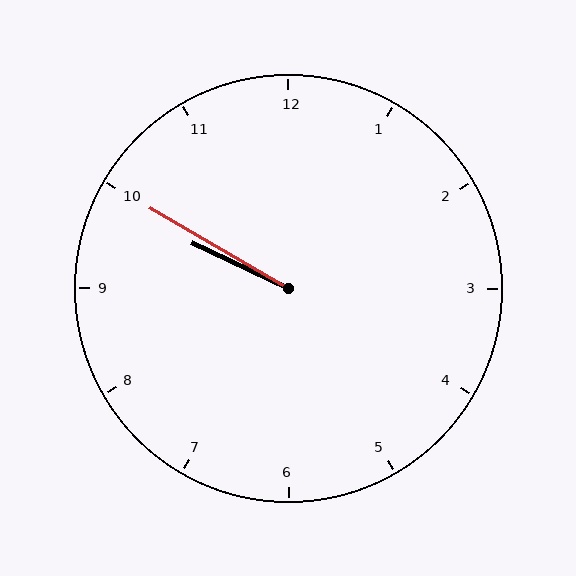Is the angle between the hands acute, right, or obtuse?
It is acute.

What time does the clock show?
9:50.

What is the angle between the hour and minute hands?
Approximately 5 degrees.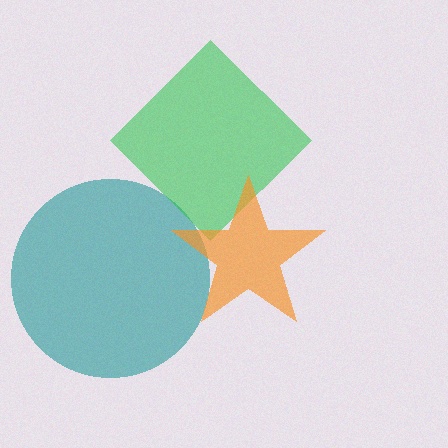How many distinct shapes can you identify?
There are 3 distinct shapes: a teal circle, a green diamond, an orange star.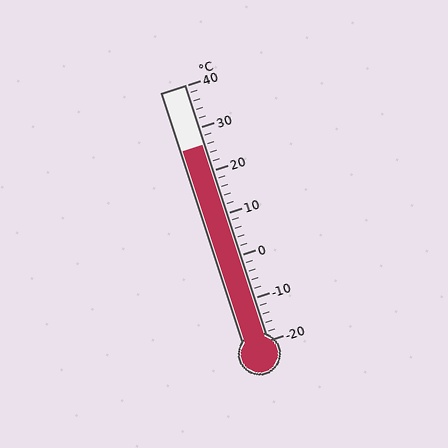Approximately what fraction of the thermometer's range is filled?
The thermometer is filled to approximately 75% of its range.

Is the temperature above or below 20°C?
The temperature is above 20°C.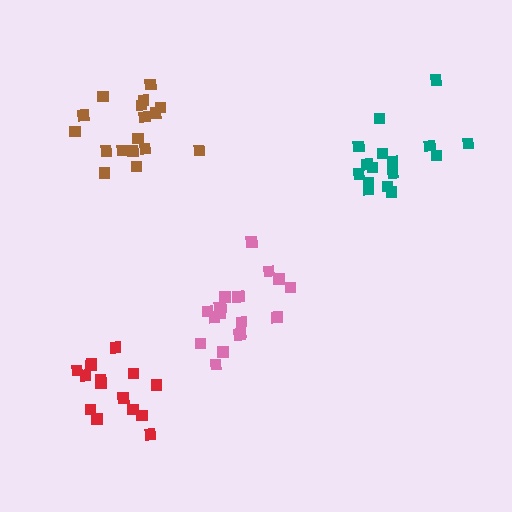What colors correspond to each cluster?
The clusters are colored: brown, pink, teal, red.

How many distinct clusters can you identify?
There are 4 distinct clusters.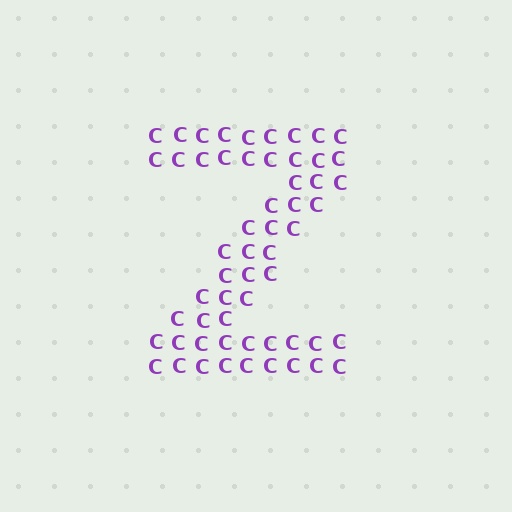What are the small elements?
The small elements are letter C's.